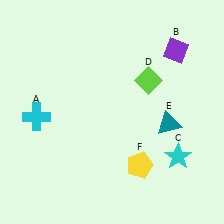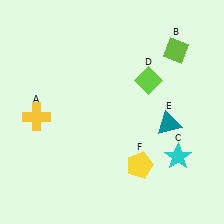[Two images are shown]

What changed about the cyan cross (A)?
In Image 1, A is cyan. In Image 2, it changed to yellow.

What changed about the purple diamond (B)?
In Image 1, B is purple. In Image 2, it changed to lime.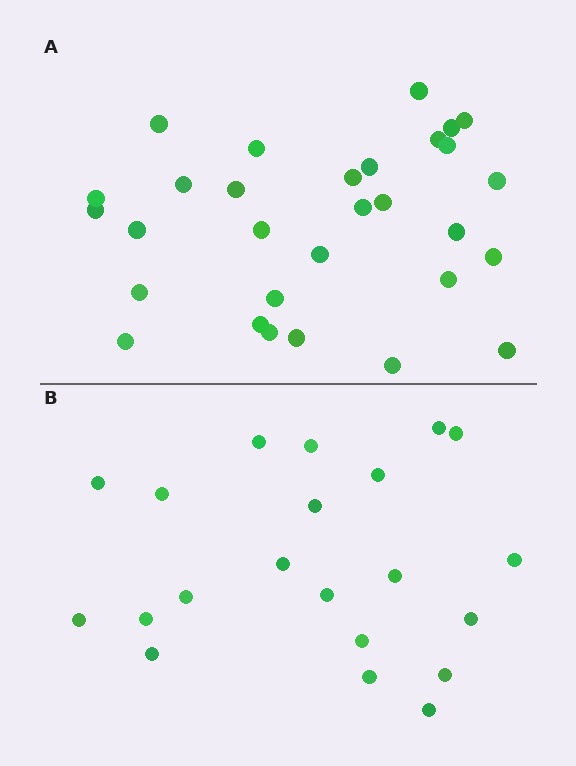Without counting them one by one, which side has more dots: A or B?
Region A (the top region) has more dots.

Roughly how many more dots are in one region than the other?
Region A has roughly 8 or so more dots than region B.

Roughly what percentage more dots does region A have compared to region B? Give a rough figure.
About 45% more.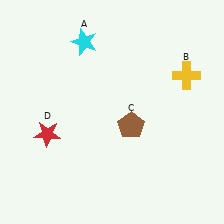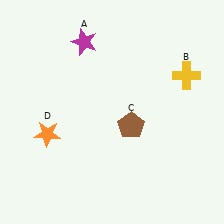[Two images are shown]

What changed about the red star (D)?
In Image 1, D is red. In Image 2, it changed to orange.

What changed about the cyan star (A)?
In Image 1, A is cyan. In Image 2, it changed to magenta.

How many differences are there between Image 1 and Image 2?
There are 2 differences between the two images.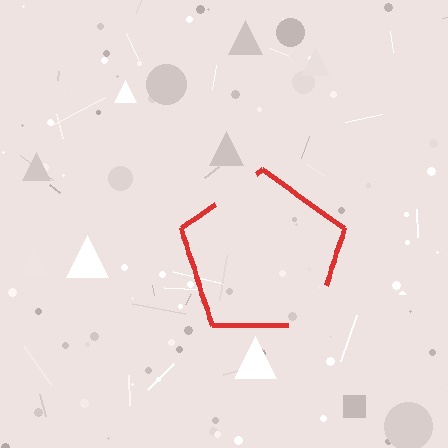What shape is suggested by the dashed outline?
The dashed outline suggests a pentagon.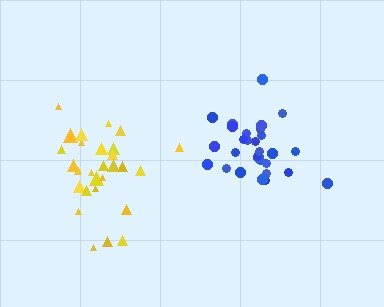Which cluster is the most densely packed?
Yellow.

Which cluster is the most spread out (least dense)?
Blue.